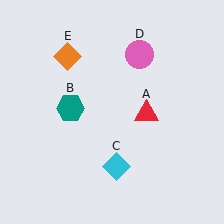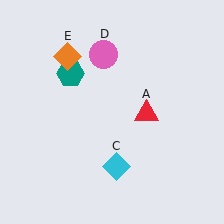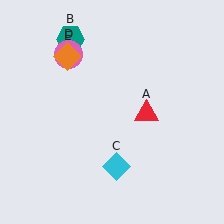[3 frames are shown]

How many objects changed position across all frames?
2 objects changed position: teal hexagon (object B), pink circle (object D).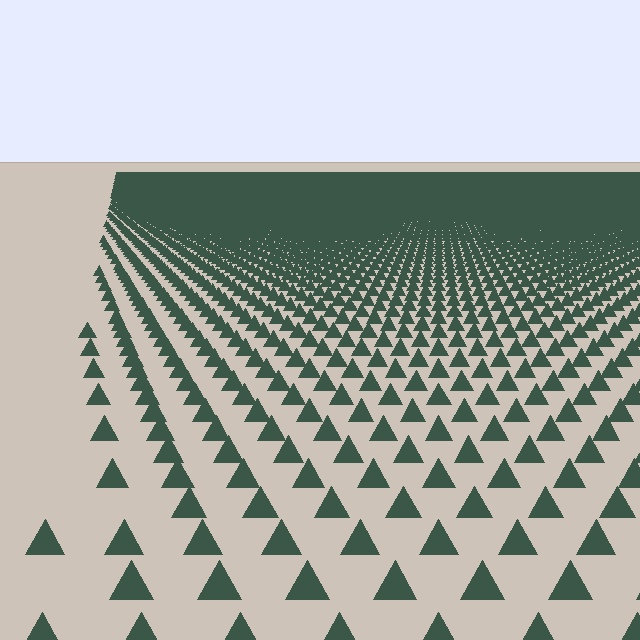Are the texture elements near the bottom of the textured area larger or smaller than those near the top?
Larger. Near the bottom, elements are closer to the viewer and appear at a bigger on-screen size.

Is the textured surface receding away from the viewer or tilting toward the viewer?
The surface is receding away from the viewer. Texture elements get smaller and denser toward the top.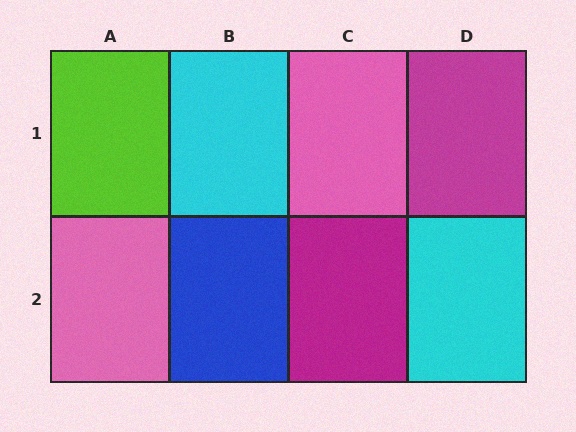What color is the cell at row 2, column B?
Blue.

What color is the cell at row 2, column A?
Pink.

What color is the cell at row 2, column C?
Magenta.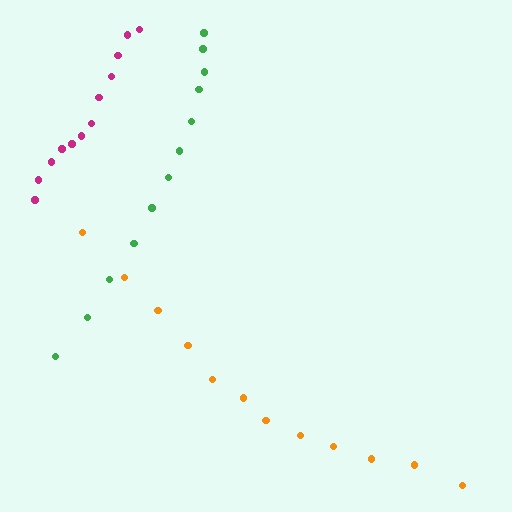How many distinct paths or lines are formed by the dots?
There are 3 distinct paths.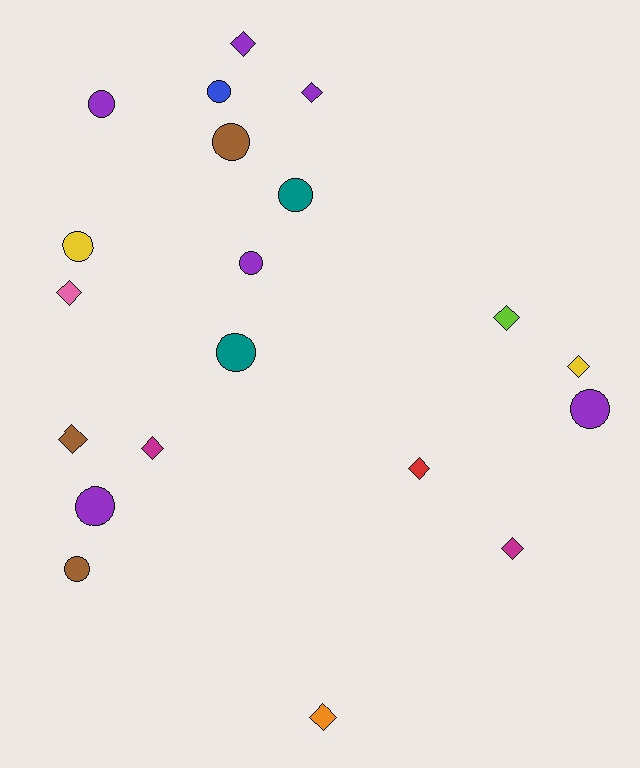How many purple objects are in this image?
There are 6 purple objects.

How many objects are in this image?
There are 20 objects.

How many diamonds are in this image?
There are 10 diamonds.